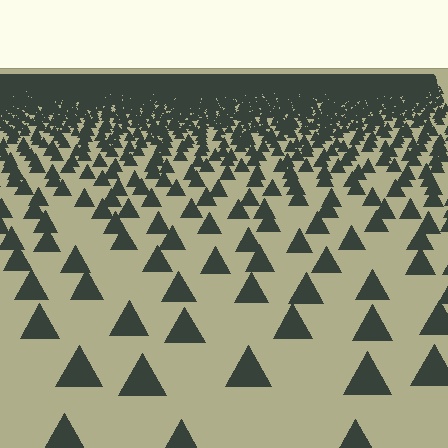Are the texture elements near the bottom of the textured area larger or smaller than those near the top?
Larger. Near the bottom, elements are closer to the viewer and appear at a bigger on-screen size.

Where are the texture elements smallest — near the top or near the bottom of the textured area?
Near the top.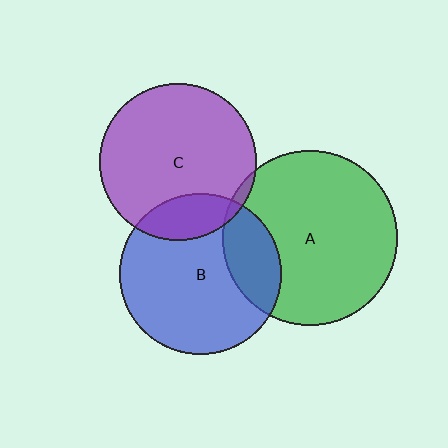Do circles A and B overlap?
Yes.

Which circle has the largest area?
Circle A (green).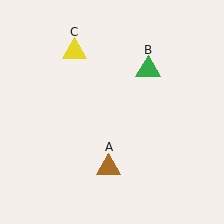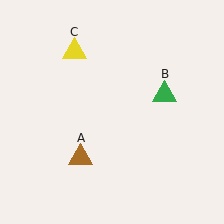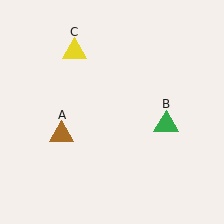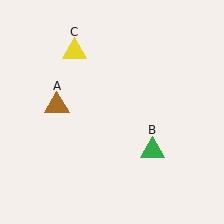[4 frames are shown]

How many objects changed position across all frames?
2 objects changed position: brown triangle (object A), green triangle (object B).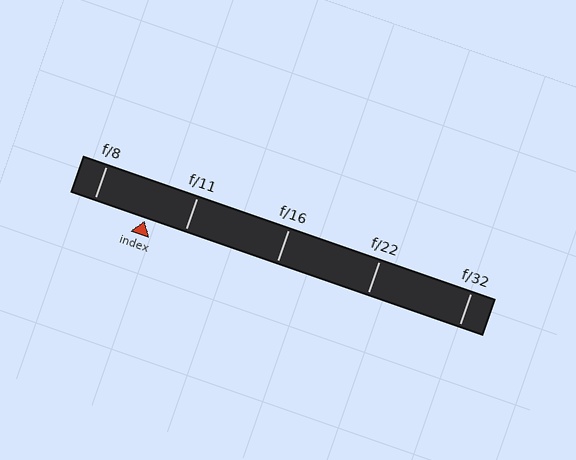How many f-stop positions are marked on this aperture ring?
There are 5 f-stop positions marked.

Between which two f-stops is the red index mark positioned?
The index mark is between f/8 and f/11.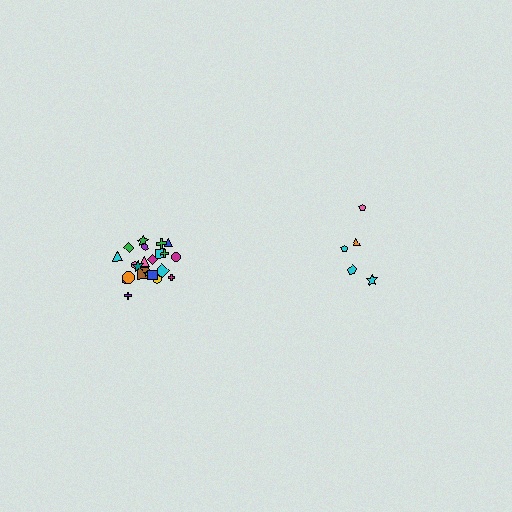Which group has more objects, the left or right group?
The left group.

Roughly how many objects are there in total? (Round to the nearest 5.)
Roughly 25 objects in total.